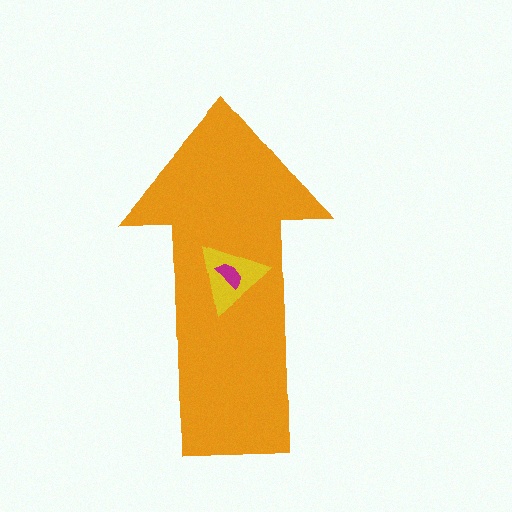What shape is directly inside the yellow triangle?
The magenta semicircle.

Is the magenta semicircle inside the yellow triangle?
Yes.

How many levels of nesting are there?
3.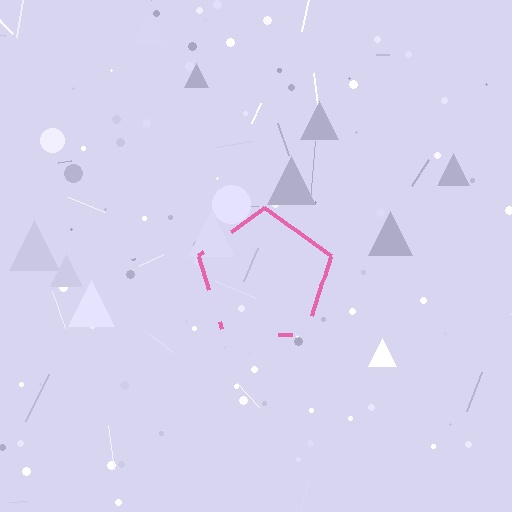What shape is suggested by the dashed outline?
The dashed outline suggests a pentagon.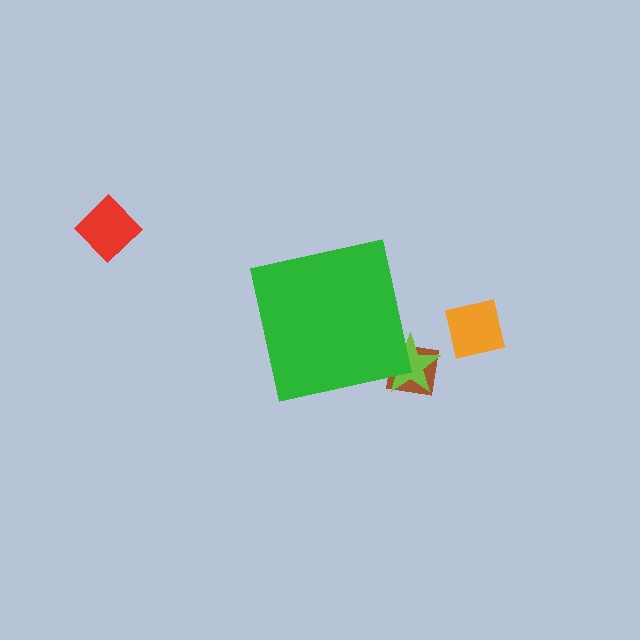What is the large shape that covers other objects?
A green square.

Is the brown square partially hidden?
Yes, the brown square is partially hidden behind the green square.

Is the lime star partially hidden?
Yes, the lime star is partially hidden behind the green square.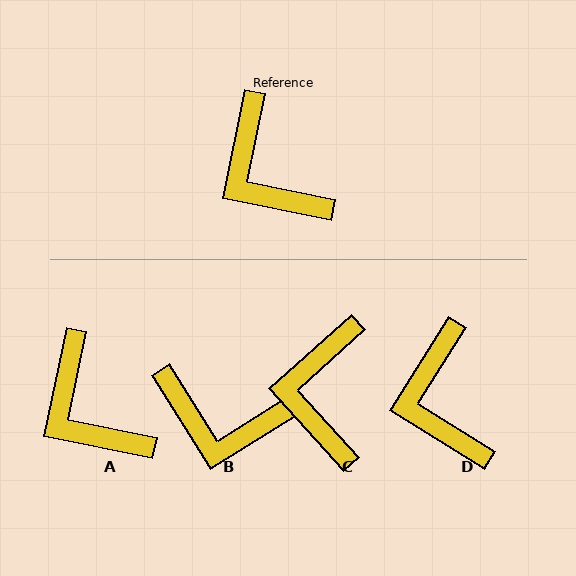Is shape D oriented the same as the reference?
No, it is off by about 20 degrees.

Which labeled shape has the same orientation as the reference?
A.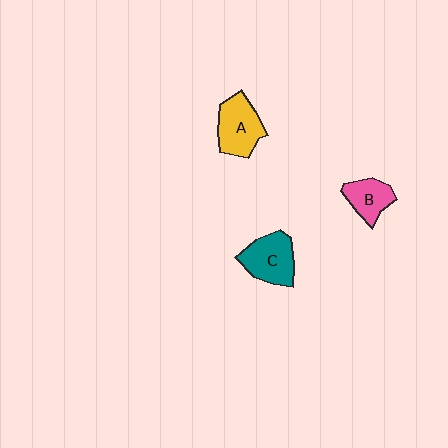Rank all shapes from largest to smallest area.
From largest to smallest: A (yellow), C (teal), B (pink).